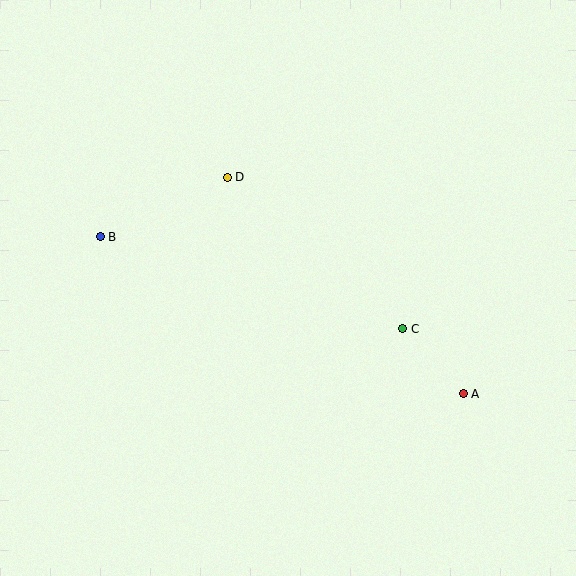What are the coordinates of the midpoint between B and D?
The midpoint between B and D is at (164, 207).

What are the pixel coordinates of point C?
Point C is at (403, 329).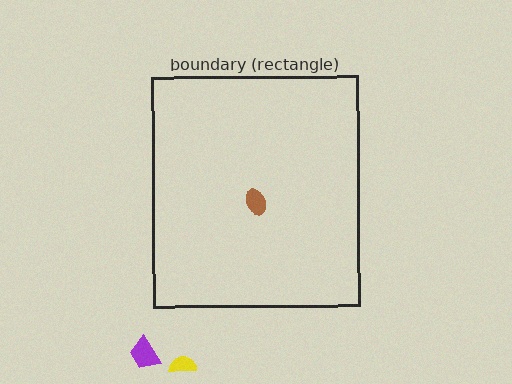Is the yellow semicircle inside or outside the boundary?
Outside.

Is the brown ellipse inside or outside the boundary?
Inside.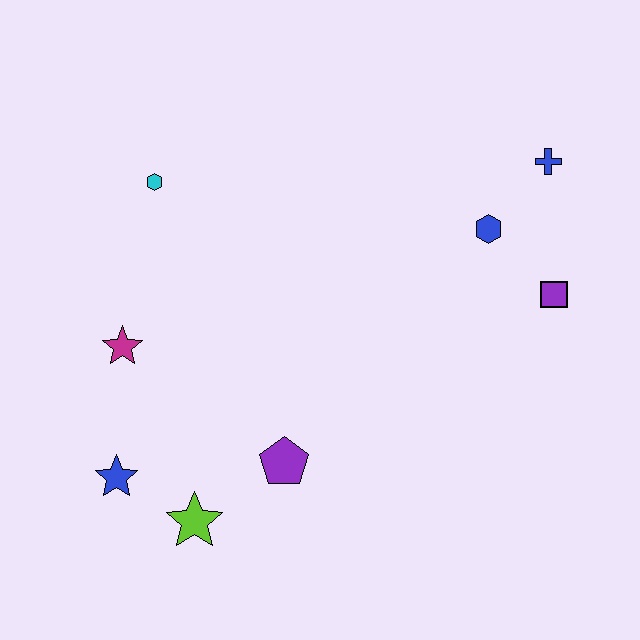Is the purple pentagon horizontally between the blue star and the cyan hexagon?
No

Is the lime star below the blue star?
Yes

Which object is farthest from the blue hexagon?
The blue star is farthest from the blue hexagon.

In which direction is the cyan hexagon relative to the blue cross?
The cyan hexagon is to the left of the blue cross.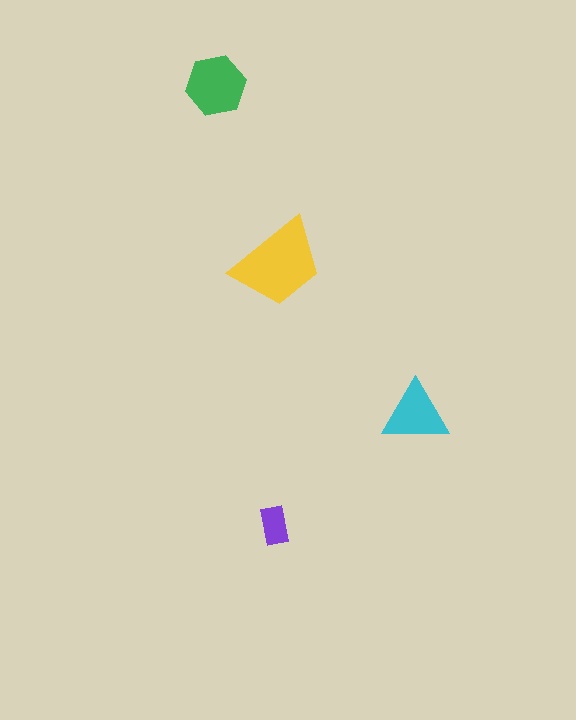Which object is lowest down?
The purple rectangle is bottommost.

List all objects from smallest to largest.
The purple rectangle, the cyan triangle, the green hexagon, the yellow trapezoid.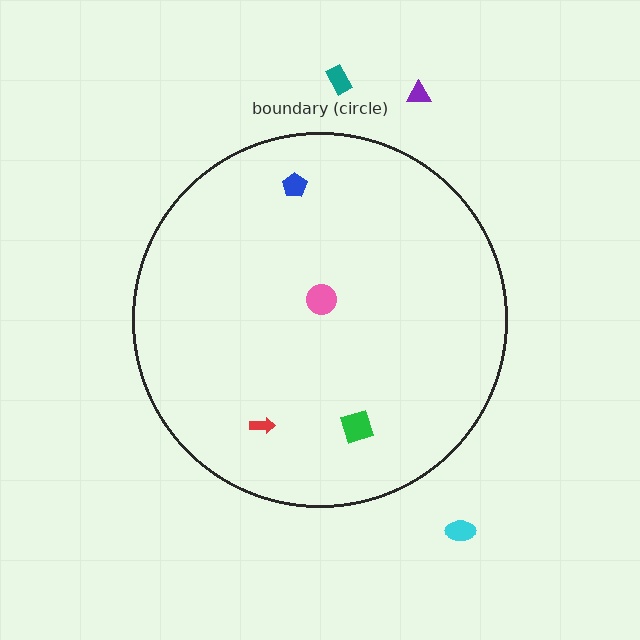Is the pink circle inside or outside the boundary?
Inside.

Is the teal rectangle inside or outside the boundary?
Outside.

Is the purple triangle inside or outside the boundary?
Outside.